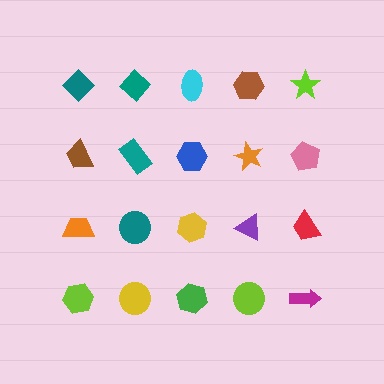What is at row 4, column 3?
A green hexagon.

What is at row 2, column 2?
A teal rectangle.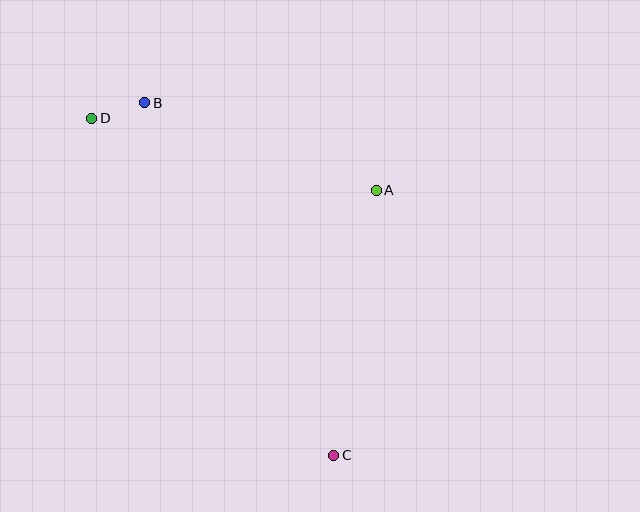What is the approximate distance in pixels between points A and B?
The distance between A and B is approximately 247 pixels.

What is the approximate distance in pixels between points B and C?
The distance between B and C is approximately 400 pixels.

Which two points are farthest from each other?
Points C and D are farthest from each other.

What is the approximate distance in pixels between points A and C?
The distance between A and C is approximately 269 pixels.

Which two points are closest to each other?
Points B and D are closest to each other.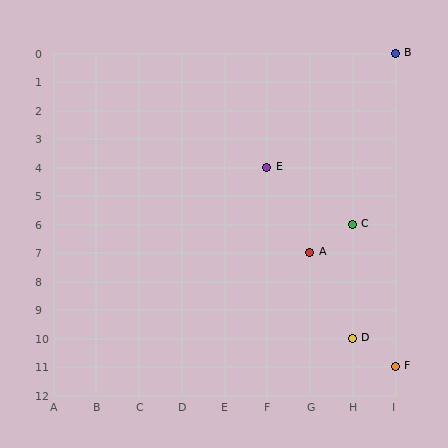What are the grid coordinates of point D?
Point D is at grid coordinates (H, 10).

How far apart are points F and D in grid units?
Points F and D are 1 column and 1 row apart (about 1.4 grid units diagonally).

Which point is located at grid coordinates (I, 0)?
Point B is at (I, 0).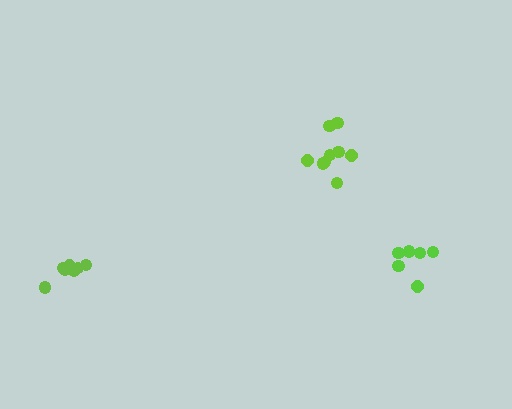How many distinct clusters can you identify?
There are 3 distinct clusters.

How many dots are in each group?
Group 1: 7 dots, Group 2: 9 dots, Group 3: 6 dots (22 total).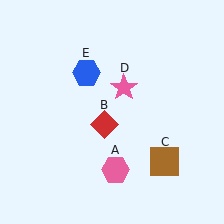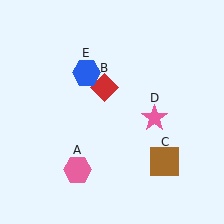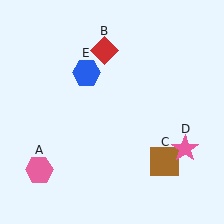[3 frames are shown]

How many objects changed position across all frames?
3 objects changed position: pink hexagon (object A), red diamond (object B), pink star (object D).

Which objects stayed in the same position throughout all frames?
Brown square (object C) and blue hexagon (object E) remained stationary.